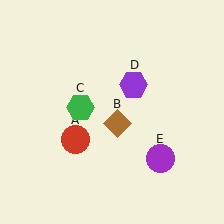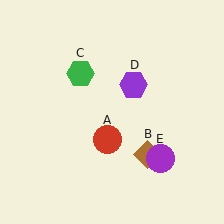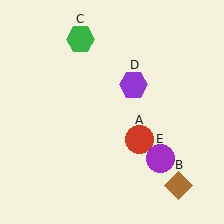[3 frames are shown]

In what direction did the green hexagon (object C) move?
The green hexagon (object C) moved up.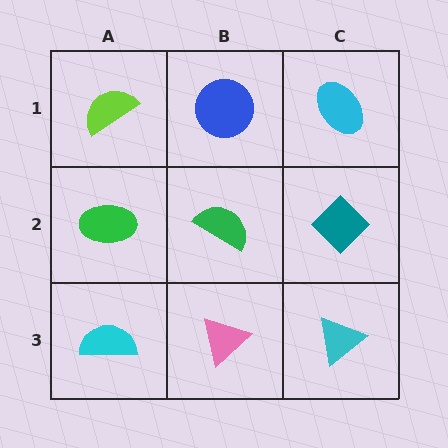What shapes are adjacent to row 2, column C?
A cyan ellipse (row 1, column C), a cyan triangle (row 3, column C), a green semicircle (row 2, column B).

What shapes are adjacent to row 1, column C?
A teal diamond (row 2, column C), a blue circle (row 1, column B).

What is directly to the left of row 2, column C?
A green semicircle.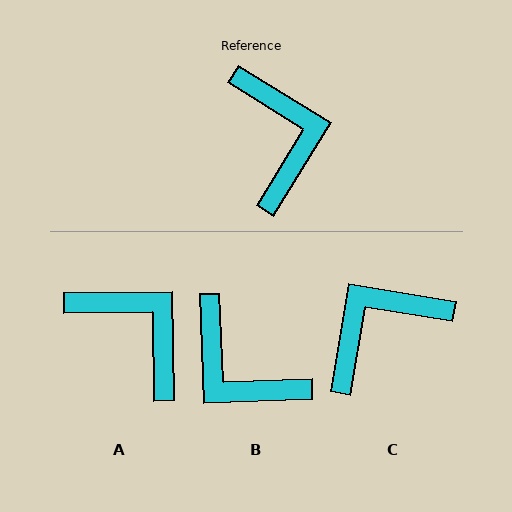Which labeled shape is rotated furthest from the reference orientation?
B, about 146 degrees away.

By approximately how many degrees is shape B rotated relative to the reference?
Approximately 146 degrees clockwise.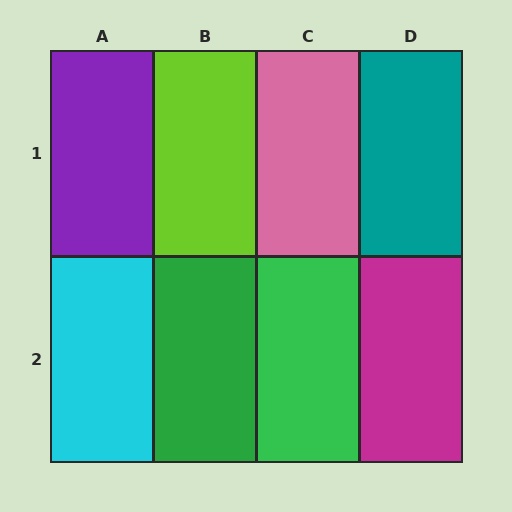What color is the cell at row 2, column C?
Green.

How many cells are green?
2 cells are green.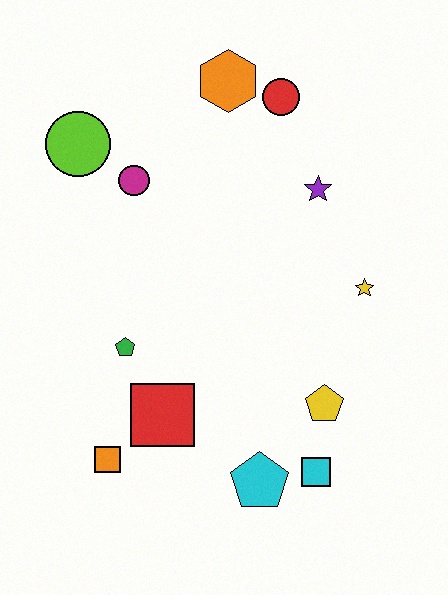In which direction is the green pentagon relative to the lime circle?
The green pentagon is below the lime circle.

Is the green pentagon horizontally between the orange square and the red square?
Yes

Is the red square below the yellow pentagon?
Yes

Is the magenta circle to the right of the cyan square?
No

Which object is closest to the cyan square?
The cyan pentagon is closest to the cyan square.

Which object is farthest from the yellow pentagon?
The lime circle is farthest from the yellow pentagon.